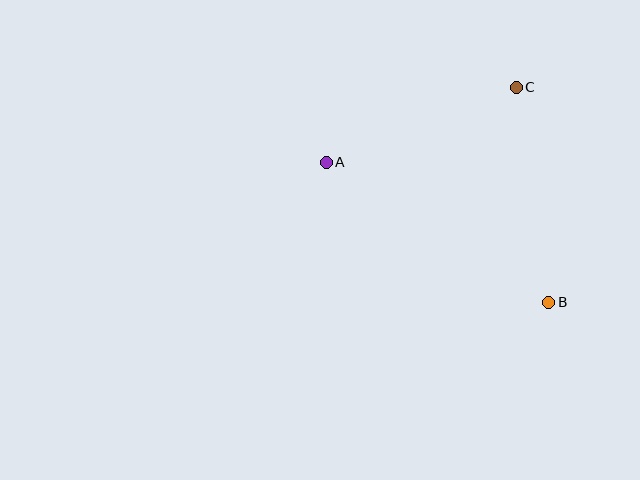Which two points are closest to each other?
Points A and C are closest to each other.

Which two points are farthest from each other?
Points A and B are farthest from each other.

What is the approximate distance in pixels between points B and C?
The distance between B and C is approximately 218 pixels.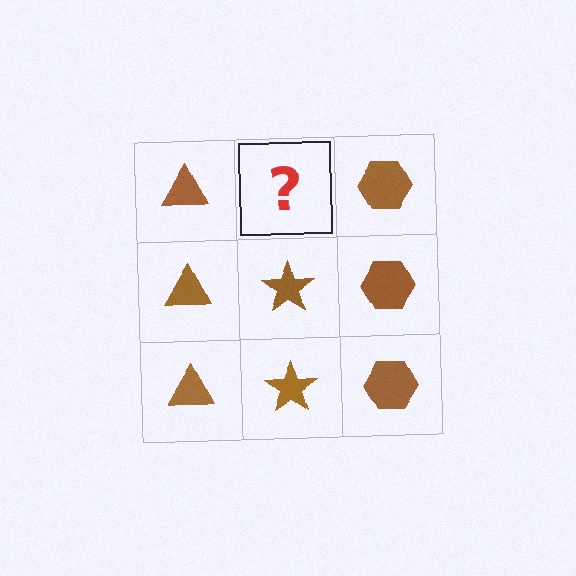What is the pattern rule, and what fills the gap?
The rule is that each column has a consistent shape. The gap should be filled with a brown star.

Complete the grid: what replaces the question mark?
The question mark should be replaced with a brown star.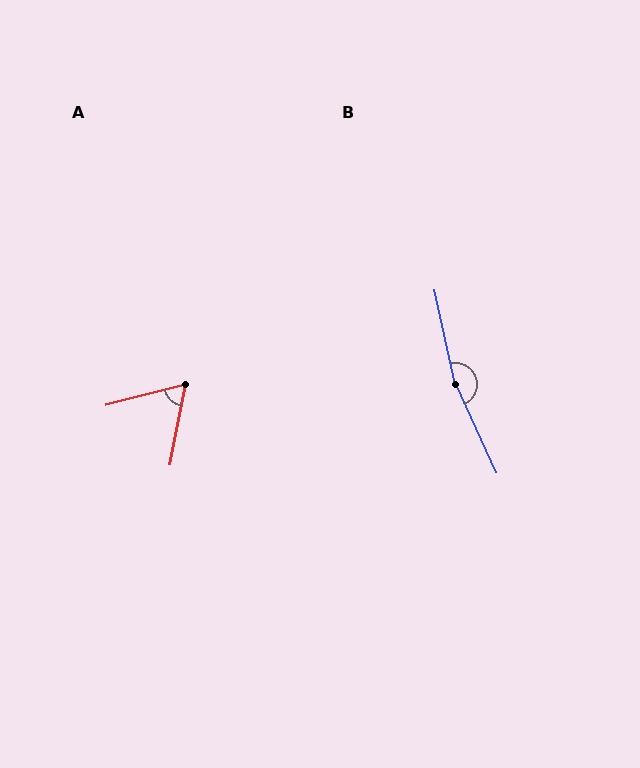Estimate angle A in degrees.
Approximately 65 degrees.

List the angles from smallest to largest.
A (65°), B (168°).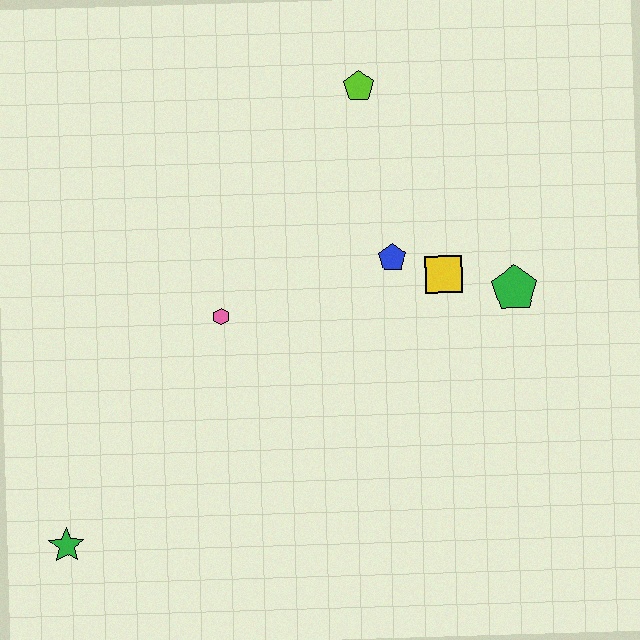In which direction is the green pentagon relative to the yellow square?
The green pentagon is to the right of the yellow square.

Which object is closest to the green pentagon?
The yellow square is closest to the green pentagon.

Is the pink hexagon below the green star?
No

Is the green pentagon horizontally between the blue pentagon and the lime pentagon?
No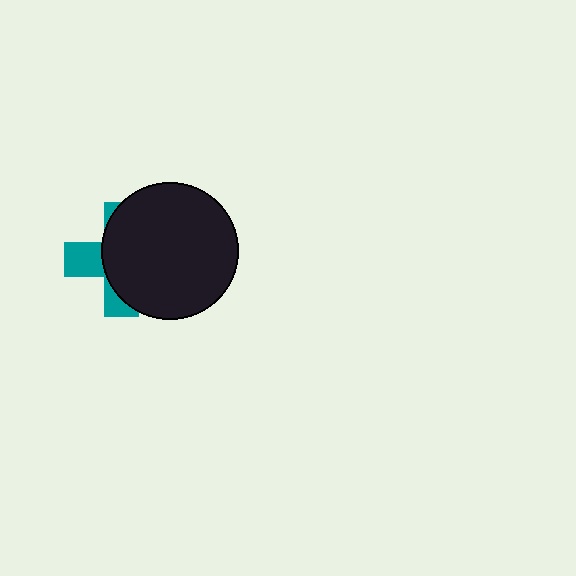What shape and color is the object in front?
The object in front is a black circle.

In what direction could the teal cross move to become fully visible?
The teal cross could move left. That would shift it out from behind the black circle entirely.